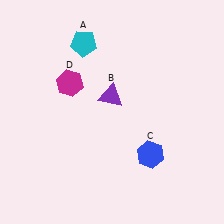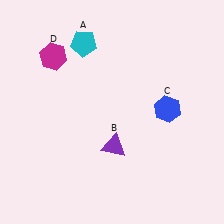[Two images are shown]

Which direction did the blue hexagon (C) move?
The blue hexagon (C) moved up.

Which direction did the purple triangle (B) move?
The purple triangle (B) moved down.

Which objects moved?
The objects that moved are: the purple triangle (B), the blue hexagon (C), the magenta hexagon (D).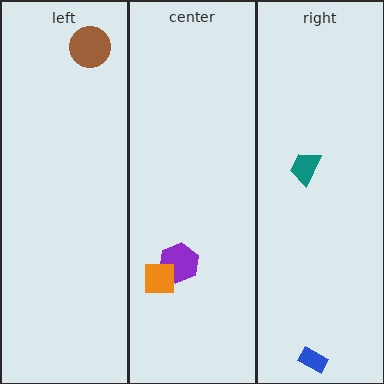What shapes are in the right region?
The blue rectangle, the teal trapezoid.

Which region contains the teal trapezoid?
The right region.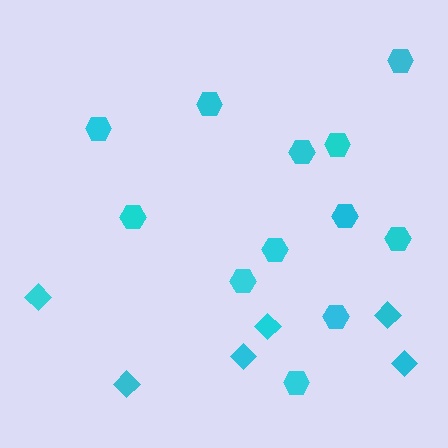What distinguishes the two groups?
There are 2 groups: one group of diamonds (6) and one group of hexagons (12).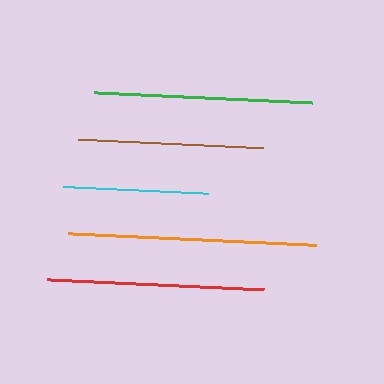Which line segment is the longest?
The orange line is the longest at approximately 249 pixels.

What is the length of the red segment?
The red segment is approximately 217 pixels long.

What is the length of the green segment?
The green segment is approximately 219 pixels long.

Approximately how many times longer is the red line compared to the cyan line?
The red line is approximately 1.5 times the length of the cyan line.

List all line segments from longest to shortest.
From longest to shortest: orange, green, red, brown, cyan.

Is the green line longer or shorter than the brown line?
The green line is longer than the brown line.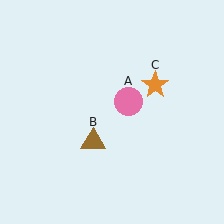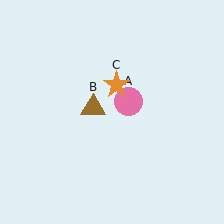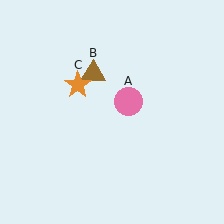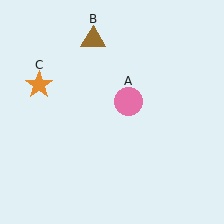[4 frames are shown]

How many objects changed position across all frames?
2 objects changed position: brown triangle (object B), orange star (object C).